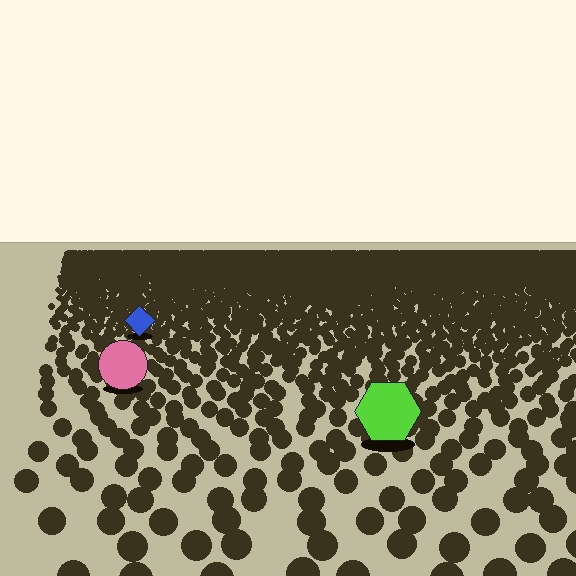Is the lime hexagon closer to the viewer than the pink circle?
Yes. The lime hexagon is closer — you can tell from the texture gradient: the ground texture is coarser near it.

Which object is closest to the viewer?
The lime hexagon is closest. The texture marks near it are larger and more spread out.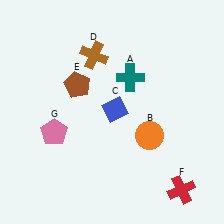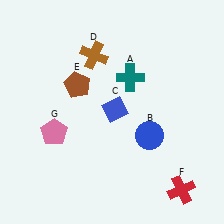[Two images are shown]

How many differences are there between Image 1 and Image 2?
There is 1 difference between the two images.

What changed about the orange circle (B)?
In Image 1, B is orange. In Image 2, it changed to blue.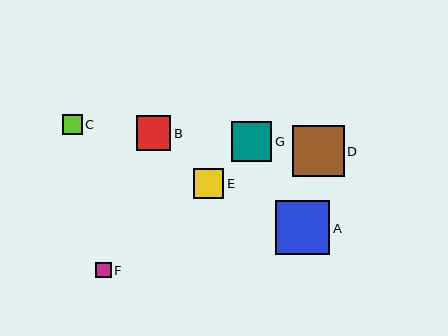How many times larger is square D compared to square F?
Square D is approximately 3.4 times the size of square F.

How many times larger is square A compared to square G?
Square A is approximately 1.4 times the size of square G.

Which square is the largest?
Square A is the largest with a size of approximately 54 pixels.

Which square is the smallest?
Square F is the smallest with a size of approximately 15 pixels.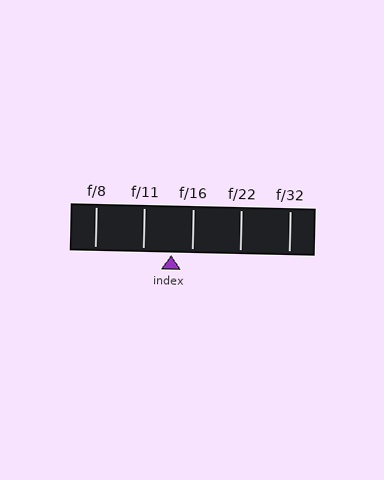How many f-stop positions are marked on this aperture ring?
There are 5 f-stop positions marked.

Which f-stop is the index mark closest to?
The index mark is closest to f/16.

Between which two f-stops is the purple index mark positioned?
The index mark is between f/11 and f/16.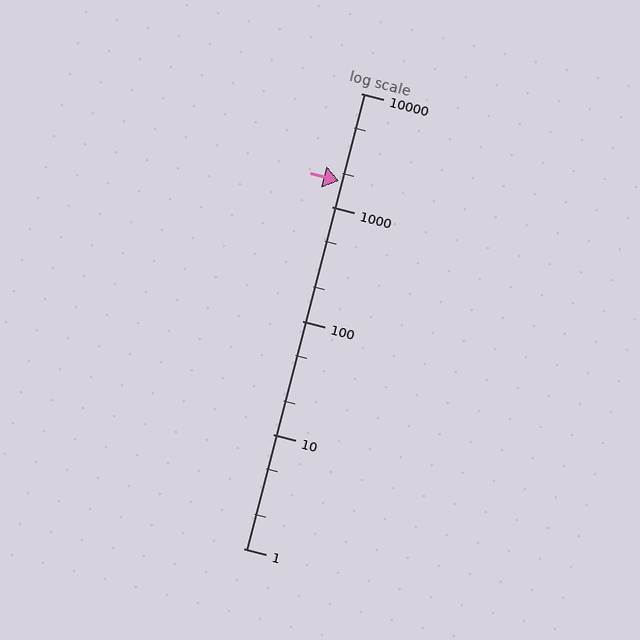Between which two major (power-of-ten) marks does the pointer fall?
The pointer is between 1000 and 10000.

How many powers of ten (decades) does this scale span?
The scale spans 4 decades, from 1 to 10000.